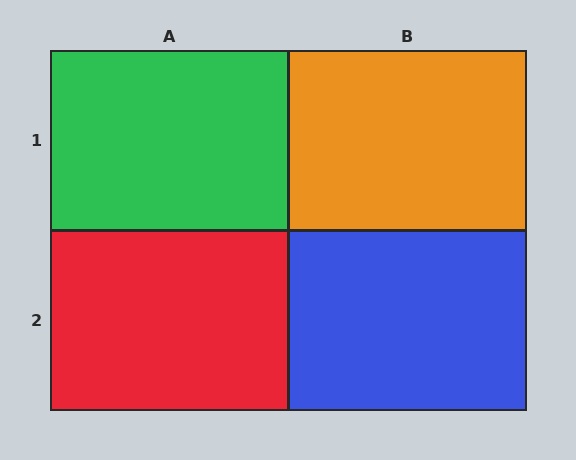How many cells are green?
1 cell is green.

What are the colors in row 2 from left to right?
Red, blue.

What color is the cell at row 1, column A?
Green.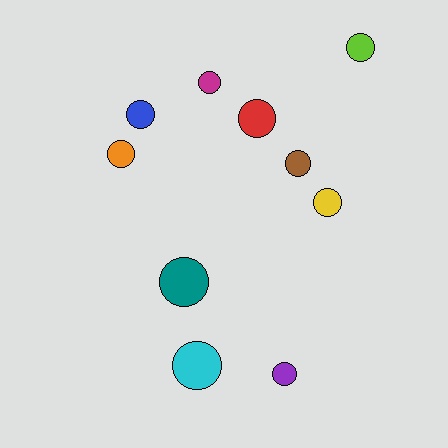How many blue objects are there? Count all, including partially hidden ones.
There is 1 blue object.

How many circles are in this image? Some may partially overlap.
There are 10 circles.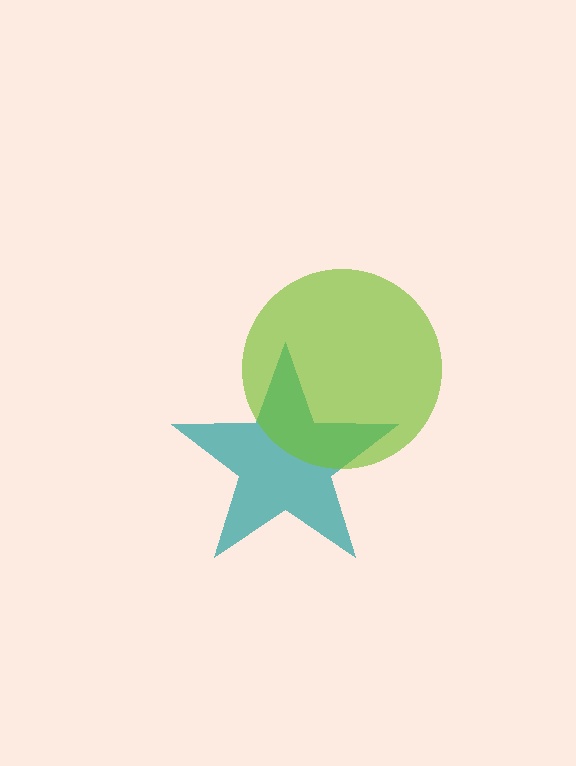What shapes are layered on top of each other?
The layered shapes are: a teal star, a lime circle.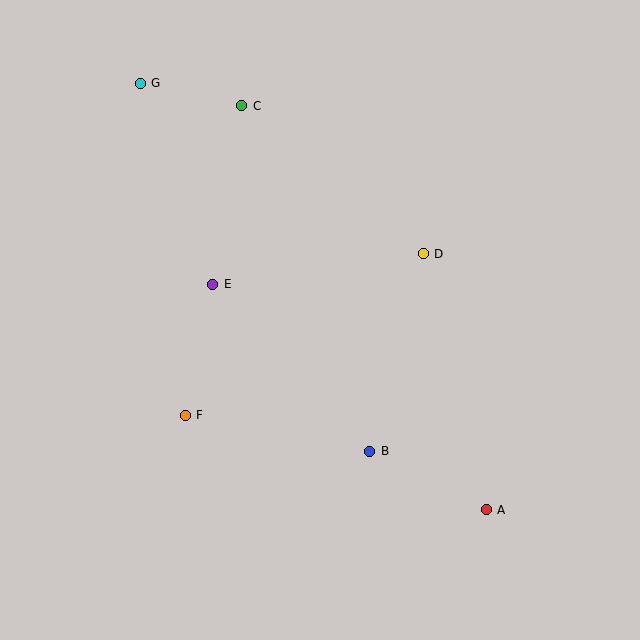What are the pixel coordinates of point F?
Point F is at (185, 415).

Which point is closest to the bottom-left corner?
Point F is closest to the bottom-left corner.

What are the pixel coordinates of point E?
Point E is at (213, 284).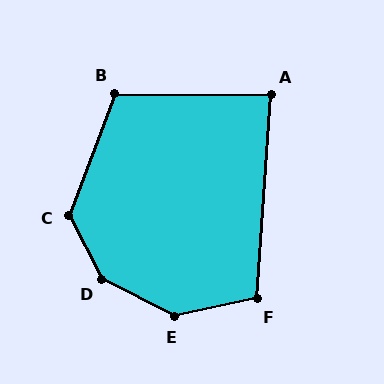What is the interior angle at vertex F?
Approximately 106 degrees (obtuse).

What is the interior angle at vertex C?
Approximately 132 degrees (obtuse).